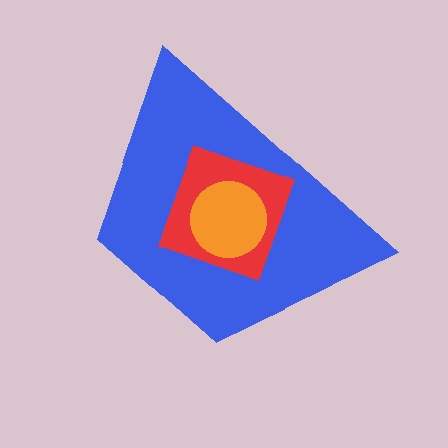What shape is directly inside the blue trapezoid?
The red diamond.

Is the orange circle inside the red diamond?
Yes.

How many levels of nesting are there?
3.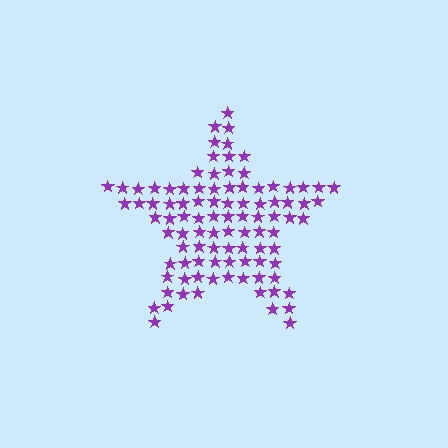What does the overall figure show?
The overall figure shows a star.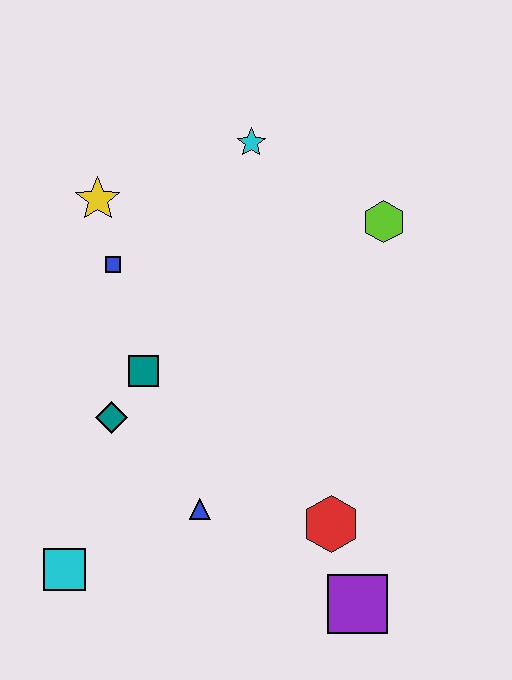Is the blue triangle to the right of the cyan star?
No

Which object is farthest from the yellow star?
The purple square is farthest from the yellow star.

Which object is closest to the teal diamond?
The teal square is closest to the teal diamond.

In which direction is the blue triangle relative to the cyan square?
The blue triangle is to the right of the cyan square.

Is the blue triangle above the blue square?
No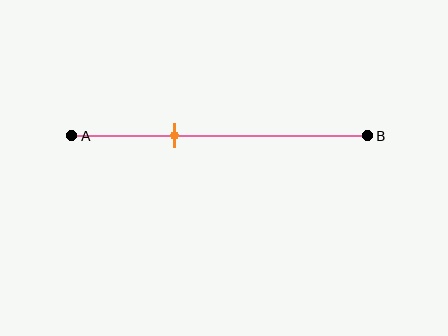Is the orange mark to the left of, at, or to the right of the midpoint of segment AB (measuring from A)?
The orange mark is to the left of the midpoint of segment AB.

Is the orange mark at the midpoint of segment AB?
No, the mark is at about 35% from A, not at the 50% midpoint.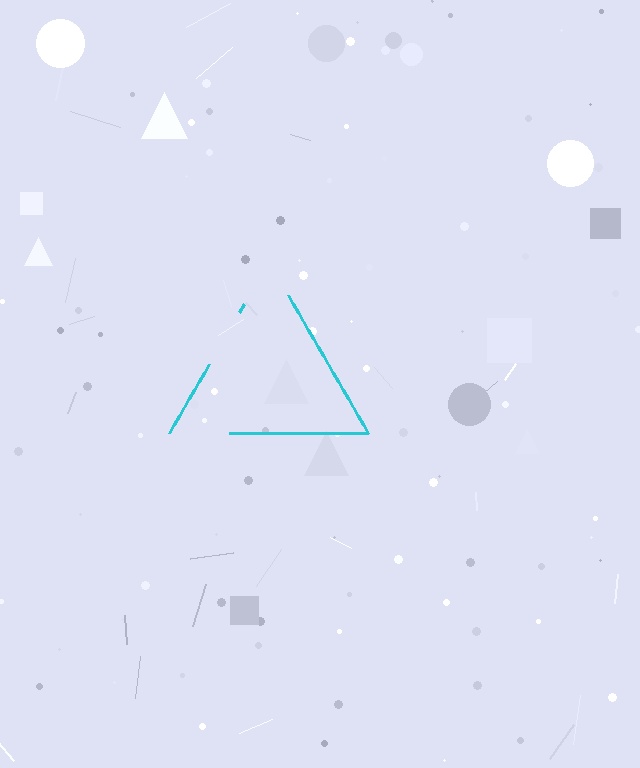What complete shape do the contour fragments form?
The contour fragments form a triangle.